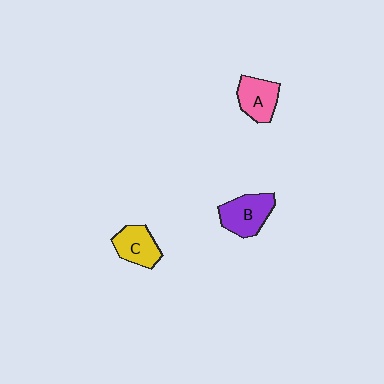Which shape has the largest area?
Shape B (purple).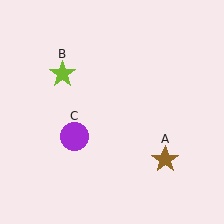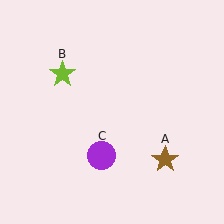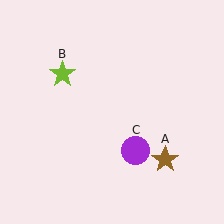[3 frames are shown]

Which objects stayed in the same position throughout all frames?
Brown star (object A) and lime star (object B) remained stationary.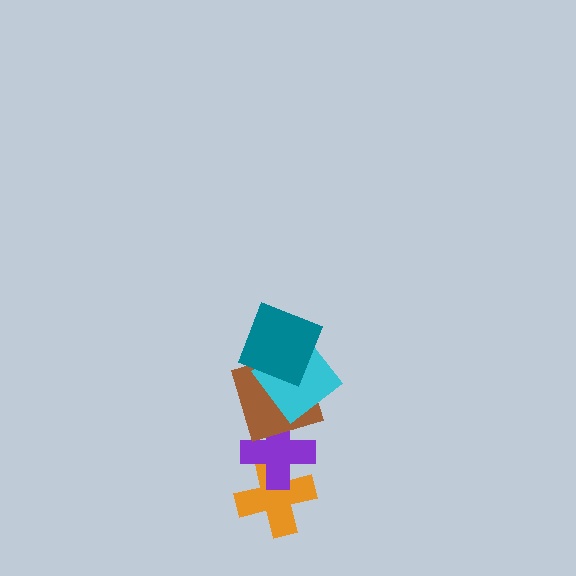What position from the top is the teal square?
The teal square is 1st from the top.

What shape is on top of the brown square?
The cyan diamond is on top of the brown square.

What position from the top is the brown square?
The brown square is 3rd from the top.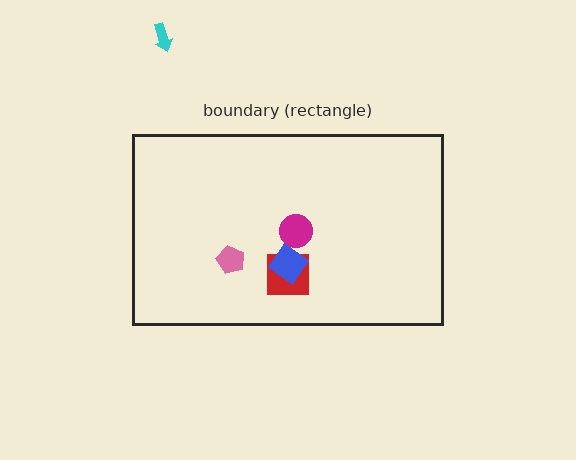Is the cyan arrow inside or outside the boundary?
Outside.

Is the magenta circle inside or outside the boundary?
Inside.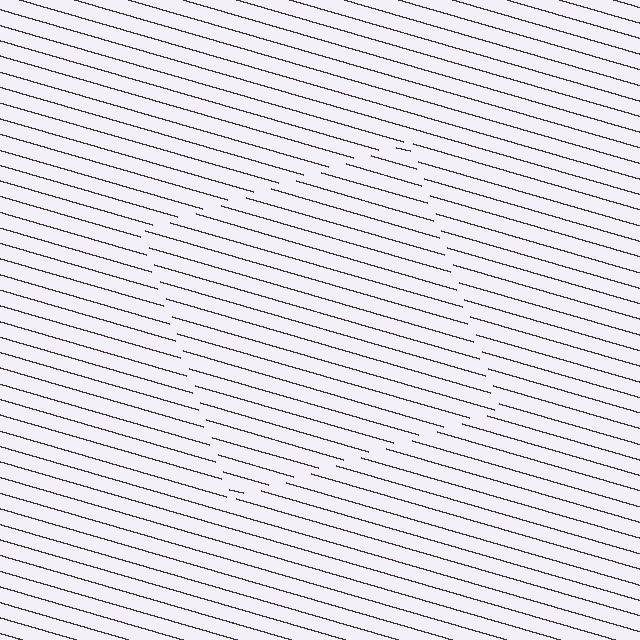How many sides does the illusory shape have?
4 sides — the line-ends trace a square.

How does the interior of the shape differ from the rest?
The interior of the shape contains the same grating, shifted by half a period — the contour is defined by the phase discontinuity where line-ends from the inner and outer gratings abut.